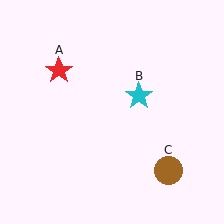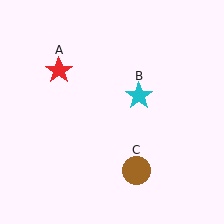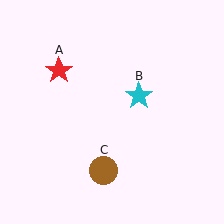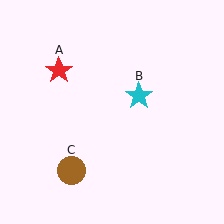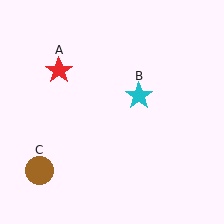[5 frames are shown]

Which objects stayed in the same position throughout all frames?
Red star (object A) and cyan star (object B) remained stationary.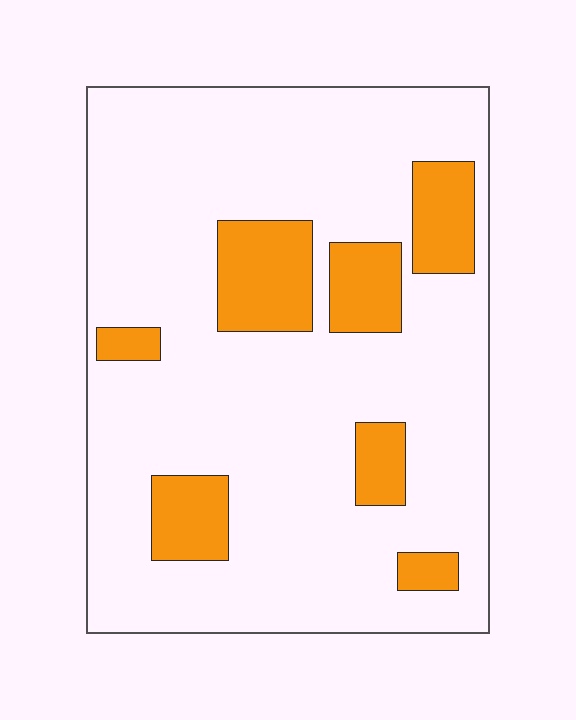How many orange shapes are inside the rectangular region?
7.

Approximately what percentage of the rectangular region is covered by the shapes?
Approximately 20%.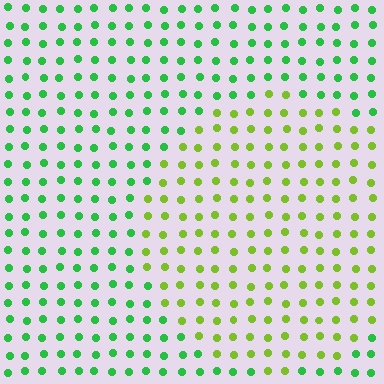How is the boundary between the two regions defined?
The boundary is defined purely by a slight shift in hue (about 43 degrees). Spacing, size, and orientation are identical on both sides.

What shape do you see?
I see a circle.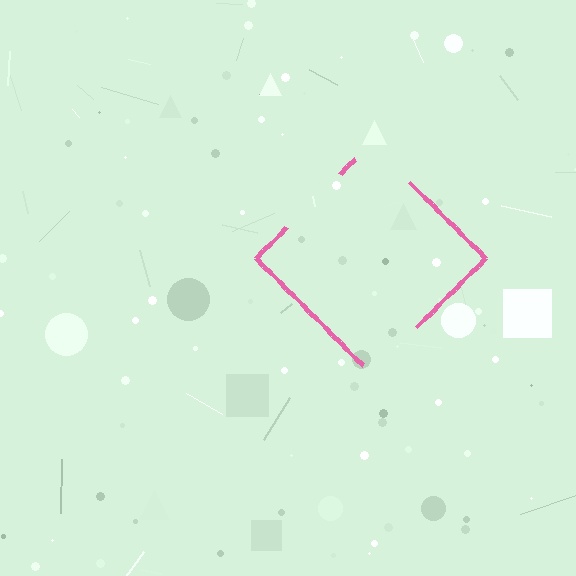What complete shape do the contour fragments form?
The contour fragments form a diamond.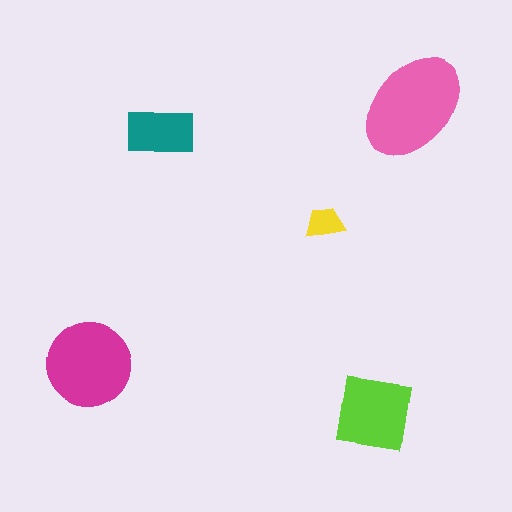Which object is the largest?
The pink ellipse.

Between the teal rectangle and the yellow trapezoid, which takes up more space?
The teal rectangle.